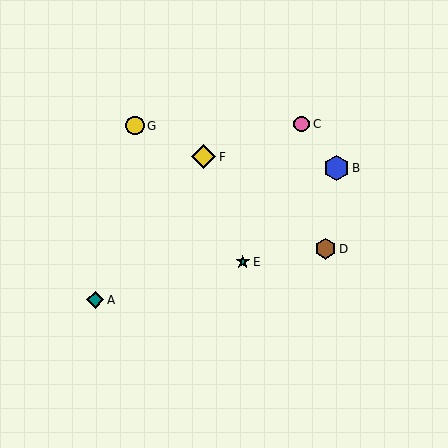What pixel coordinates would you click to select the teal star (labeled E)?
Click at (243, 262) to select the teal star E.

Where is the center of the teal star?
The center of the teal star is at (243, 262).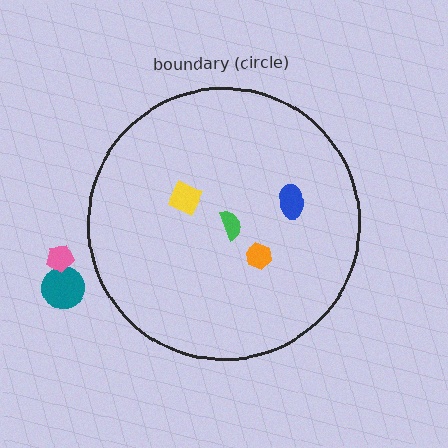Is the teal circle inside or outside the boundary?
Outside.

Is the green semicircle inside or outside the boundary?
Inside.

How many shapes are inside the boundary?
4 inside, 2 outside.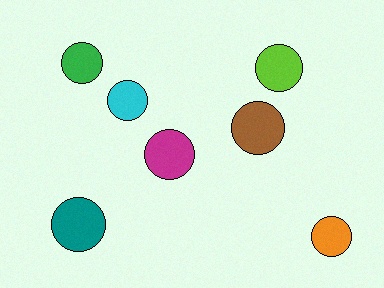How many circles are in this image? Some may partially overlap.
There are 7 circles.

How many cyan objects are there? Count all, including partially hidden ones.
There is 1 cyan object.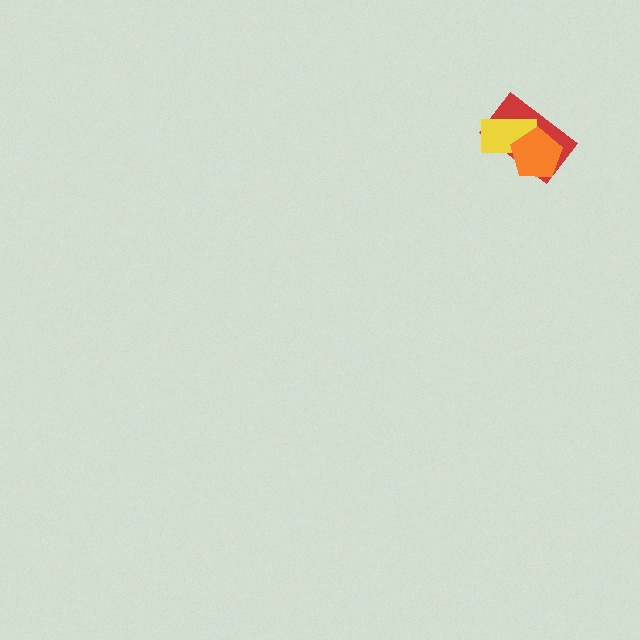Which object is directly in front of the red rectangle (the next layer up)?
The yellow rectangle is directly in front of the red rectangle.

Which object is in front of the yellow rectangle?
The orange pentagon is in front of the yellow rectangle.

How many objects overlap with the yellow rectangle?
2 objects overlap with the yellow rectangle.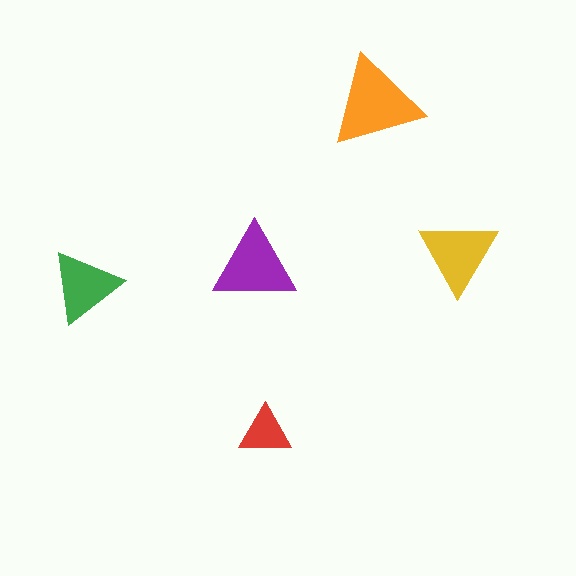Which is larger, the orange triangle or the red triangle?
The orange one.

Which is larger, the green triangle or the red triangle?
The green one.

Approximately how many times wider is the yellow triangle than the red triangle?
About 1.5 times wider.